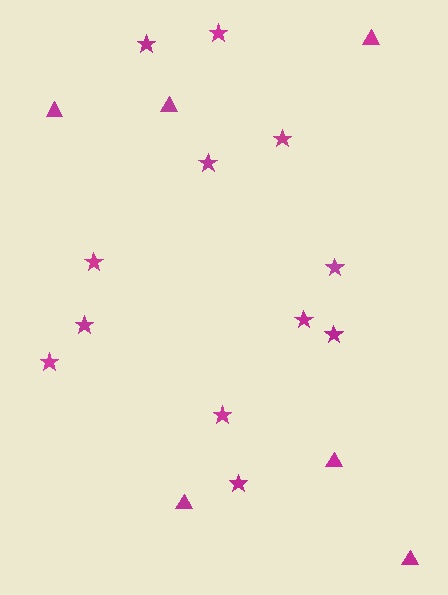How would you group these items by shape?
There are 2 groups: one group of stars (12) and one group of triangles (6).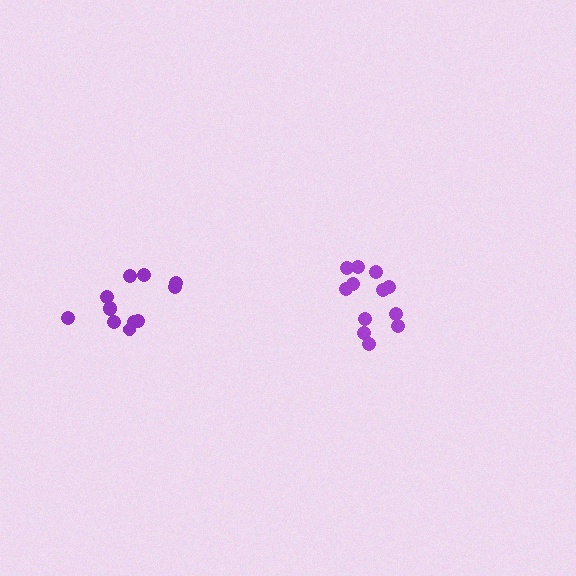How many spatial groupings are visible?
There are 2 spatial groupings.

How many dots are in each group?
Group 1: 12 dots, Group 2: 12 dots (24 total).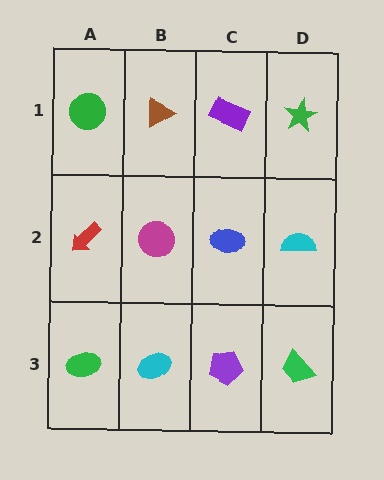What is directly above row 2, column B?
A brown triangle.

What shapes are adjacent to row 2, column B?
A brown triangle (row 1, column B), a cyan ellipse (row 3, column B), a red arrow (row 2, column A), a blue ellipse (row 2, column C).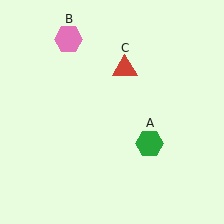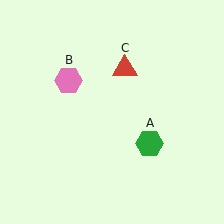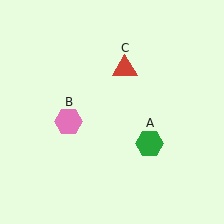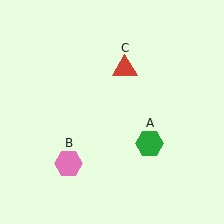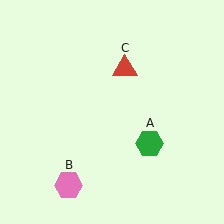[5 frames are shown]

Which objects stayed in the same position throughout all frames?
Green hexagon (object A) and red triangle (object C) remained stationary.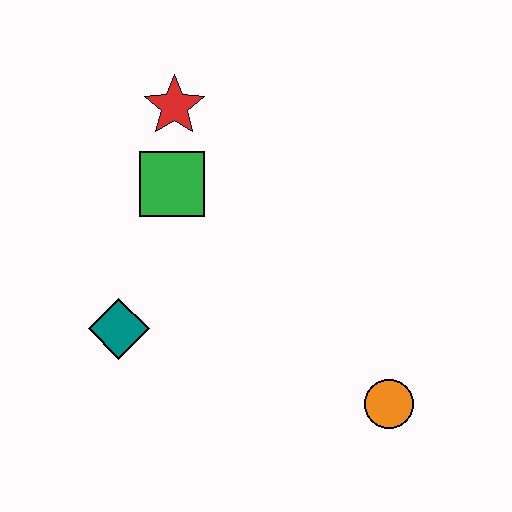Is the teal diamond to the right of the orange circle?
No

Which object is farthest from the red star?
The orange circle is farthest from the red star.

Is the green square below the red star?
Yes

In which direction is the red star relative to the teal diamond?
The red star is above the teal diamond.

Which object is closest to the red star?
The green square is closest to the red star.